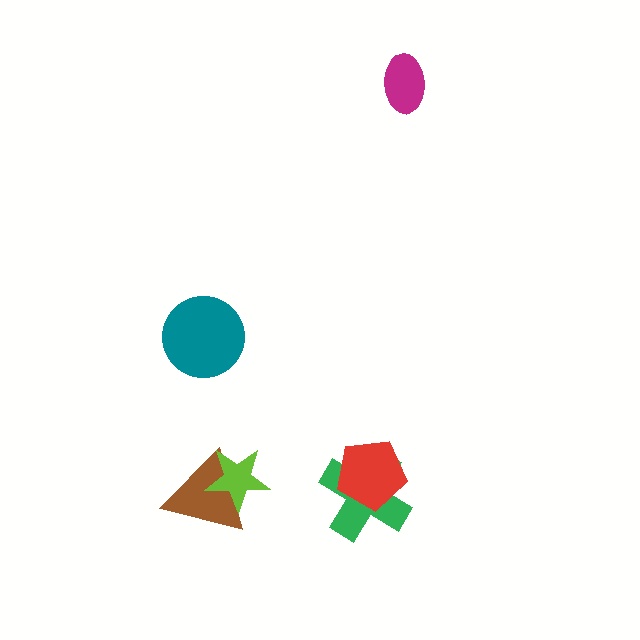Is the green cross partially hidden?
Yes, it is partially covered by another shape.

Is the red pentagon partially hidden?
No, no other shape covers it.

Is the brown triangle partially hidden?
Yes, it is partially covered by another shape.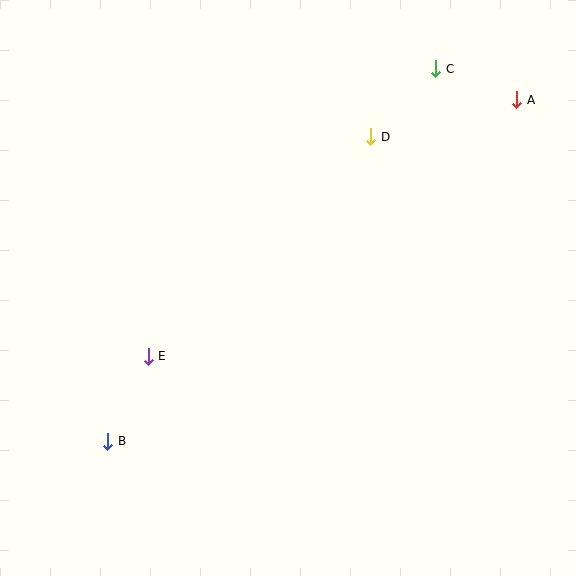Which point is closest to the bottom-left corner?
Point B is closest to the bottom-left corner.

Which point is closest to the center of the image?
Point E at (148, 356) is closest to the center.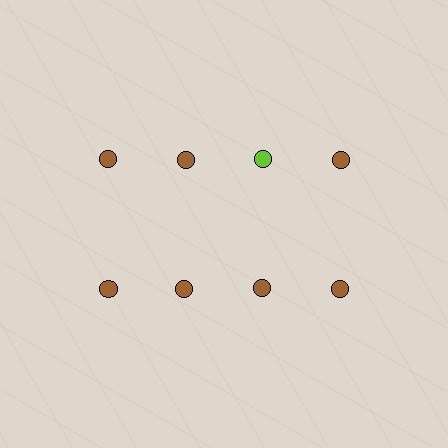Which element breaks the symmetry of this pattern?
The lime circle in the top row, center column breaks the symmetry. All other shapes are brown circles.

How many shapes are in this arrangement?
There are 8 shapes arranged in a grid pattern.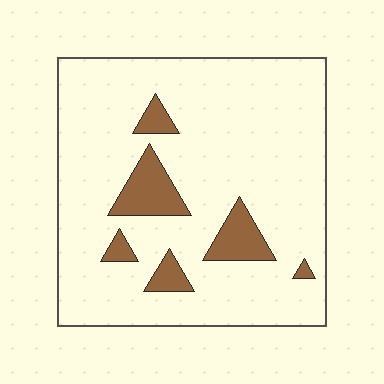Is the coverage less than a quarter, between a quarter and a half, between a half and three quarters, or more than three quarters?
Less than a quarter.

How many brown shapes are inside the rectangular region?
6.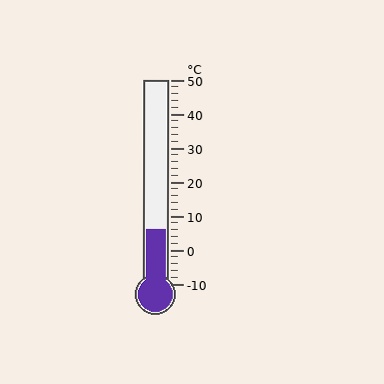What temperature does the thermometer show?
The thermometer shows approximately 6°C.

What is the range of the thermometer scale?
The thermometer scale ranges from -10°C to 50°C.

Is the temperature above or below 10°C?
The temperature is below 10°C.